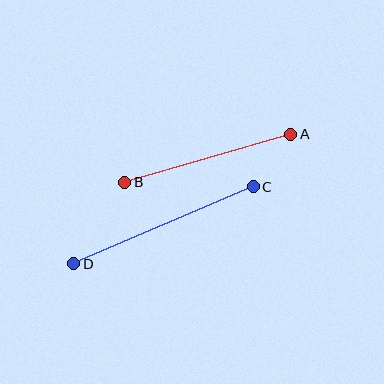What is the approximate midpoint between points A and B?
The midpoint is at approximately (208, 158) pixels.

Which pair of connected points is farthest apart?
Points C and D are farthest apart.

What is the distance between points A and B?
The distance is approximately 173 pixels.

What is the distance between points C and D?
The distance is approximately 196 pixels.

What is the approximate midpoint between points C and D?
The midpoint is at approximately (163, 225) pixels.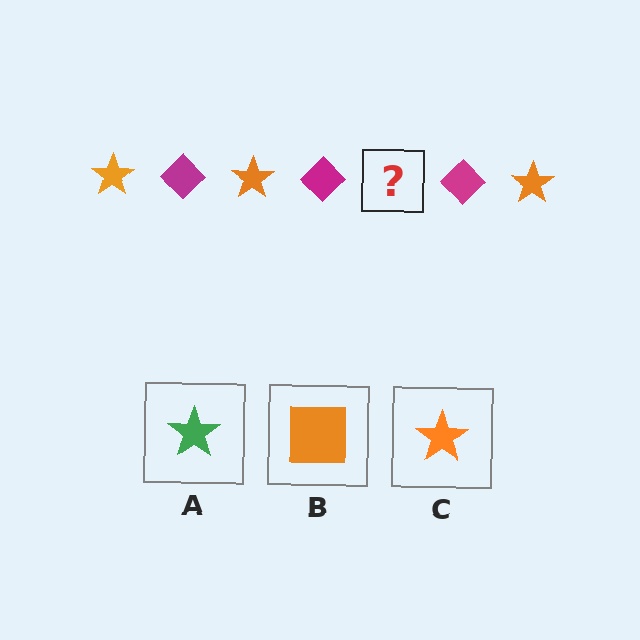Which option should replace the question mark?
Option C.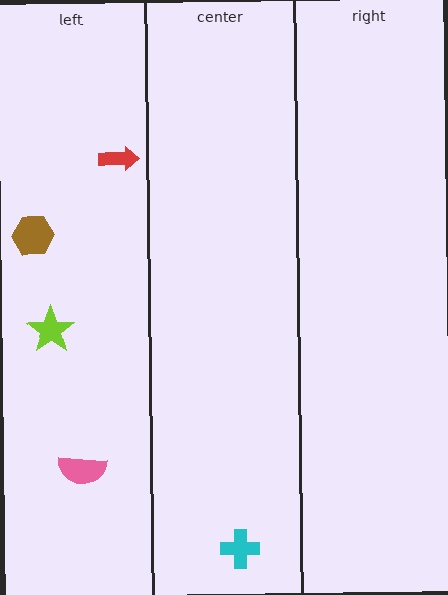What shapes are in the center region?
The cyan cross.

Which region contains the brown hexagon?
The left region.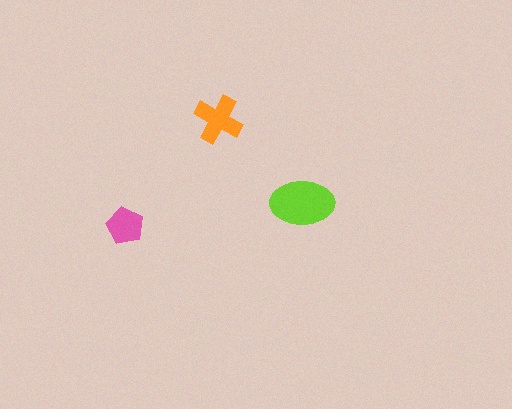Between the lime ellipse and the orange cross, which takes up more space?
The lime ellipse.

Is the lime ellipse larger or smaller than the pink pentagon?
Larger.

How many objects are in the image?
There are 3 objects in the image.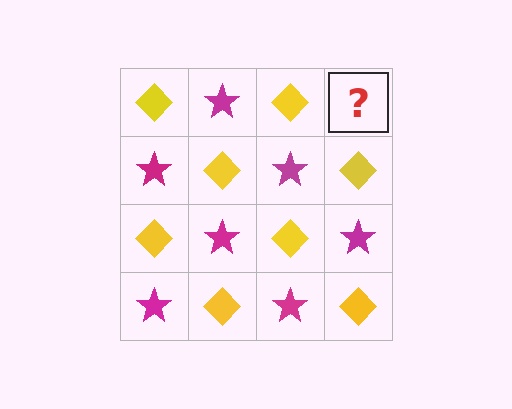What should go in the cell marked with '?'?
The missing cell should contain a magenta star.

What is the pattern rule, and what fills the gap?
The rule is that it alternates yellow diamond and magenta star in a checkerboard pattern. The gap should be filled with a magenta star.